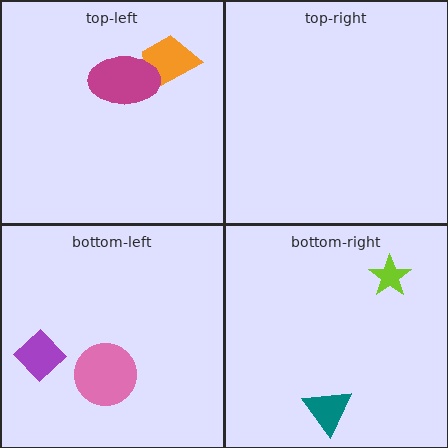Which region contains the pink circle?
The bottom-left region.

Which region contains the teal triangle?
The bottom-right region.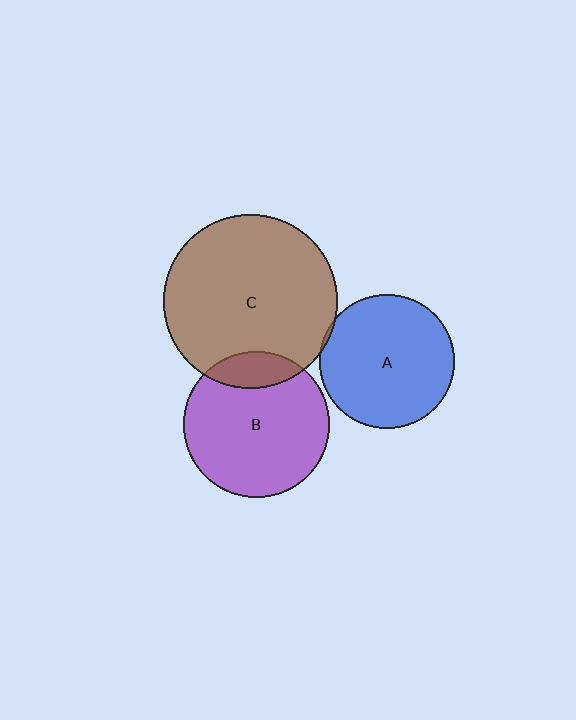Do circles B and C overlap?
Yes.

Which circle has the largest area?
Circle C (brown).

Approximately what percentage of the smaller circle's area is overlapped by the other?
Approximately 15%.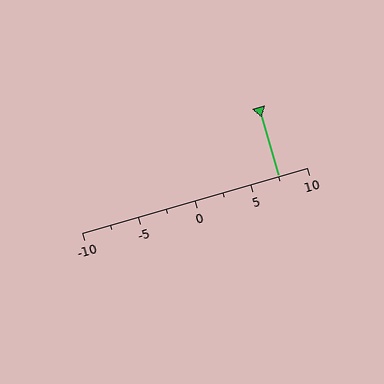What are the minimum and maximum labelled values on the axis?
The axis runs from -10 to 10.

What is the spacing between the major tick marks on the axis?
The major ticks are spaced 5 apart.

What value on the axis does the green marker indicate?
The marker indicates approximately 7.5.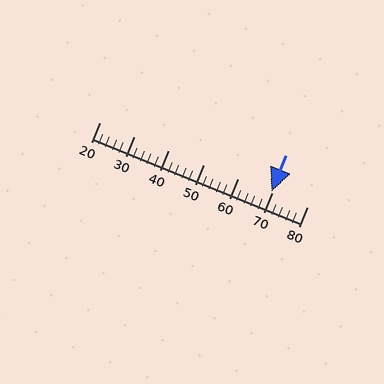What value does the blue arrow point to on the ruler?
The blue arrow points to approximately 70.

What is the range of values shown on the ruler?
The ruler shows values from 20 to 80.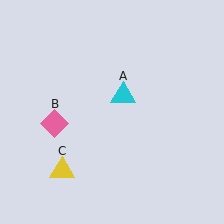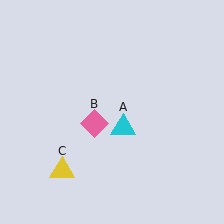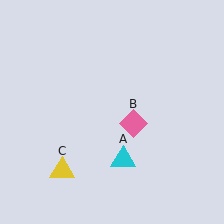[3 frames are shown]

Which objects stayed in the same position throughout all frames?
Yellow triangle (object C) remained stationary.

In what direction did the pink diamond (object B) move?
The pink diamond (object B) moved right.